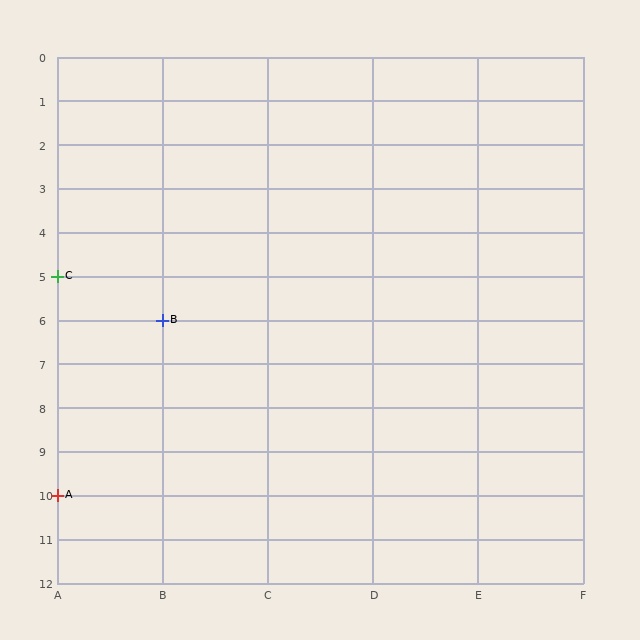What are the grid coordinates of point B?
Point B is at grid coordinates (B, 6).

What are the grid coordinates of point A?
Point A is at grid coordinates (A, 10).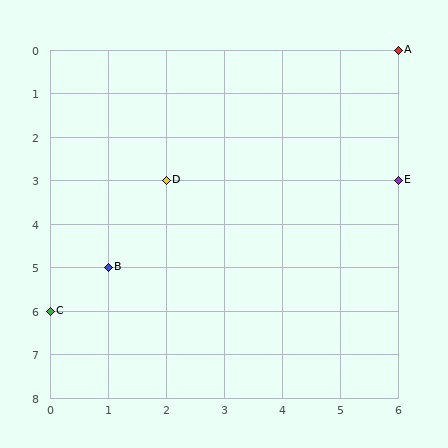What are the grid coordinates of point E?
Point E is at grid coordinates (6, 3).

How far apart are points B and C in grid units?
Points B and C are 1 column and 1 row apart (about 1.4 grid units diagonally).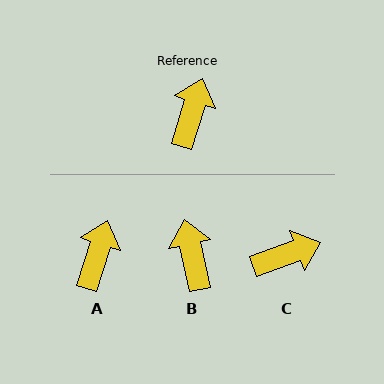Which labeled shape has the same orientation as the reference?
A.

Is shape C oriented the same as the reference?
No, it is off by about 53 degrees.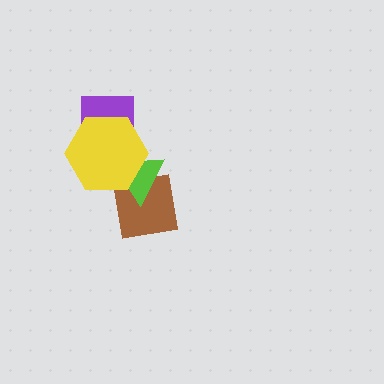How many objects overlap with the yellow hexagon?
2 objects overlap with the yellow hexagon.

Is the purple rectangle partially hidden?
Yes, it is partially covered by another shape.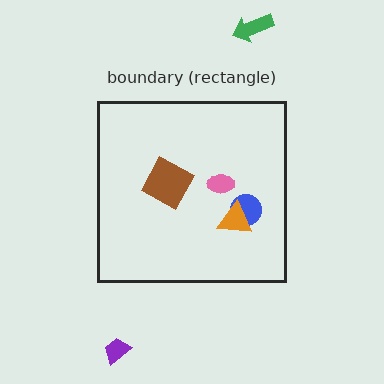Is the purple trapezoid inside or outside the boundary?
Outside.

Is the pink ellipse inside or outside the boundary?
Inside.